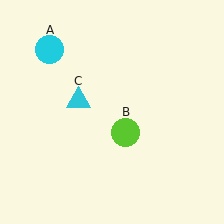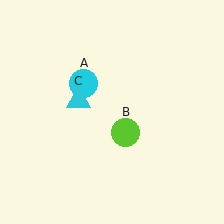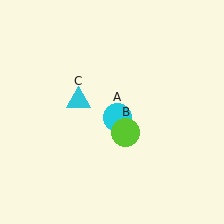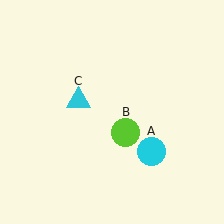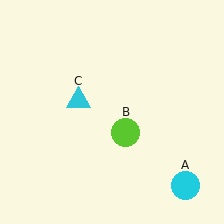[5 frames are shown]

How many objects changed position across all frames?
1 object changed position: cyan circle (object A).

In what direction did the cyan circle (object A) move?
The cyan circle (object A) moved down and to the right.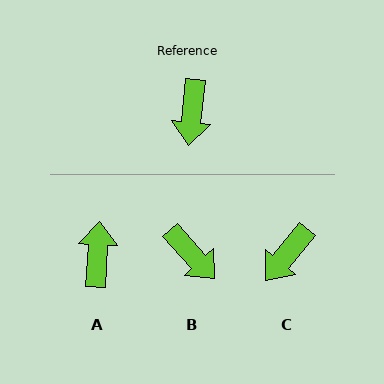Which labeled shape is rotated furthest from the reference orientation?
A, about 178 degrees away.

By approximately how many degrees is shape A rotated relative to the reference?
Approximately 178 degrees clockwise.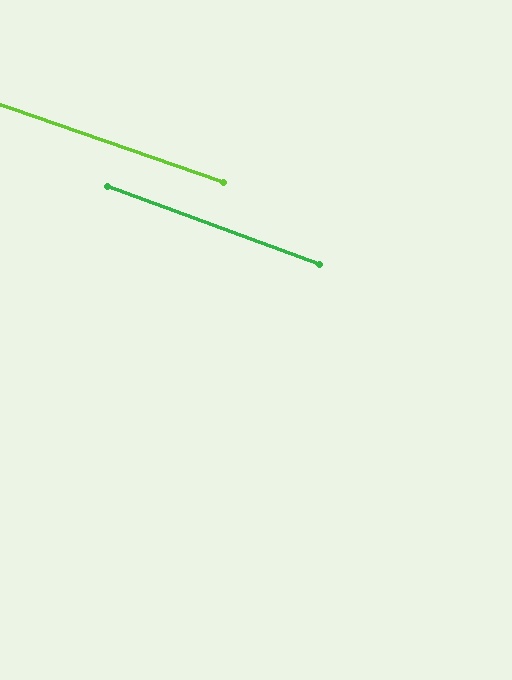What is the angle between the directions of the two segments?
Approximately 1 degree.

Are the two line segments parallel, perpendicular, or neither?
Parallel — their directions differ by only 1.1°.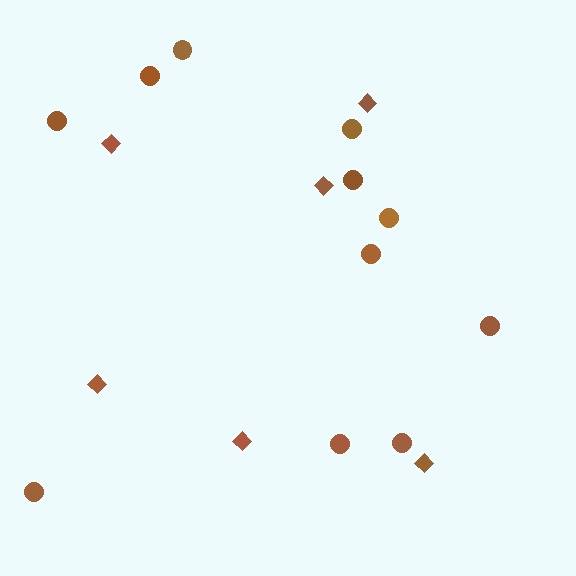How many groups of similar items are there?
There are 2 groups: one group of circles (11) and one group of diamonds (6).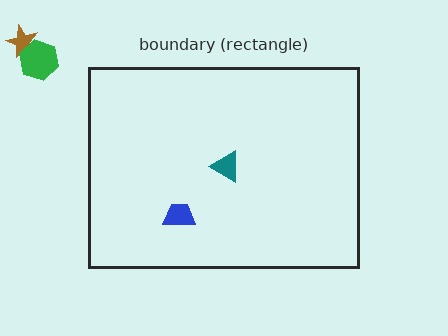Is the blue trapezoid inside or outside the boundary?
Inside.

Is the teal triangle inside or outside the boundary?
Inside.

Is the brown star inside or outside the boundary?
Outside.